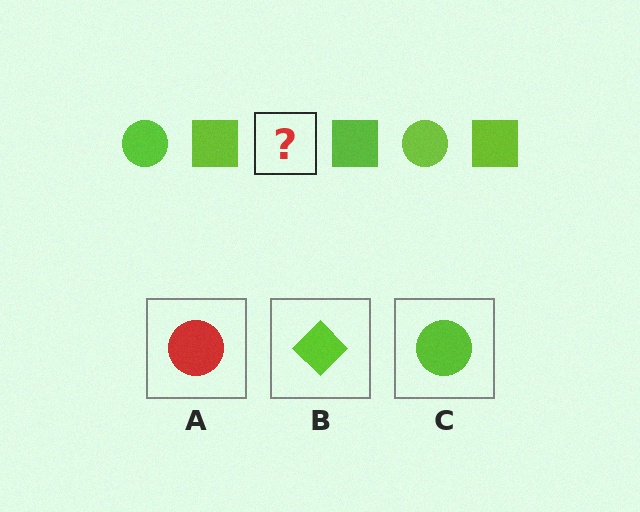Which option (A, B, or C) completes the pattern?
C.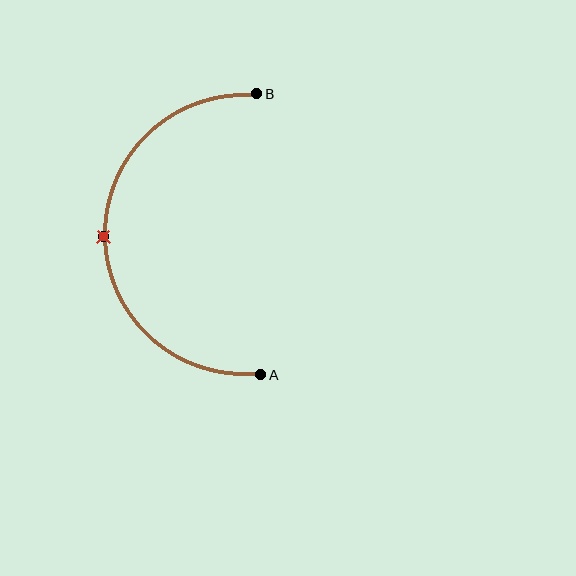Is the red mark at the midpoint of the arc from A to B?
Yes. The red mark lies on the arc at equal arc-length from both A and B — it is the arc midpoint.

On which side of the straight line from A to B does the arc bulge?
The arc bulges to the left of the straight line connecting A and B.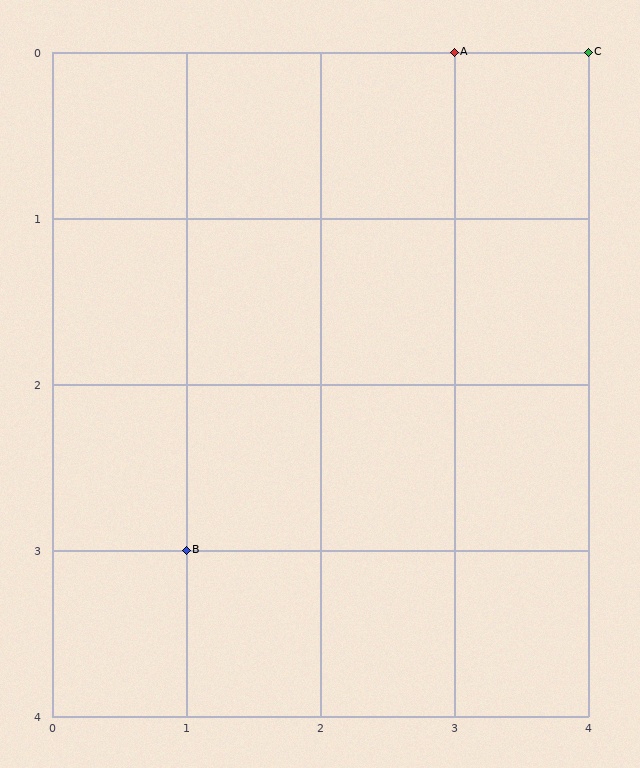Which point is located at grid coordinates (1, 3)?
Point B is at (1, 3).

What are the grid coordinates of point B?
Point B is at grid coordinates (1, 3).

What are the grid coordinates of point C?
Point C is at grid coordinates (4, 0).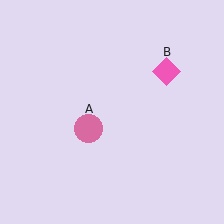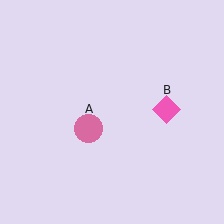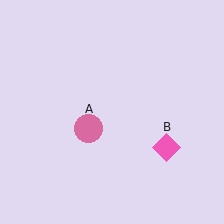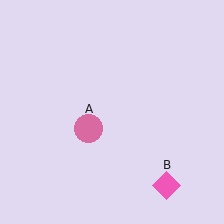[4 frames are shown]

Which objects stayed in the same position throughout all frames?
Pink circle (object A) remained stationary.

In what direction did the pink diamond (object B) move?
The pink diamond (object B) moved down.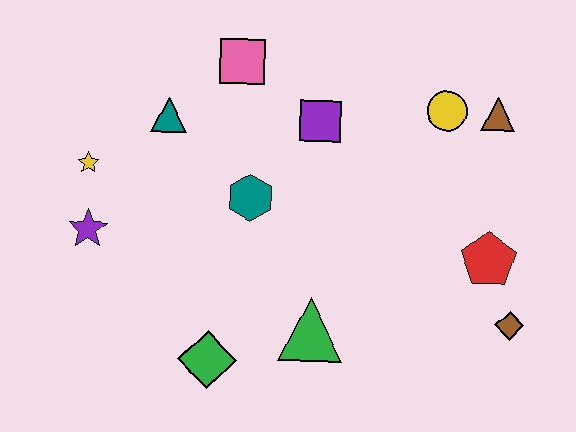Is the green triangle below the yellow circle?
Yes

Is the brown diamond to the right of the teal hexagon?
Yes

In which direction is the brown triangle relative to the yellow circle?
The brown triangle is to the right of the yellow circle.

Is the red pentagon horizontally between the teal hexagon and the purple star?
No